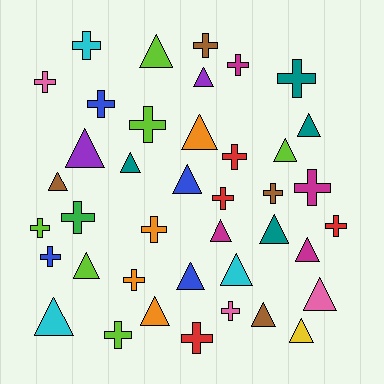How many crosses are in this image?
There are 20 crosses.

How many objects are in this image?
There are 40 objects.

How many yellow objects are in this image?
There is 1 yellow object.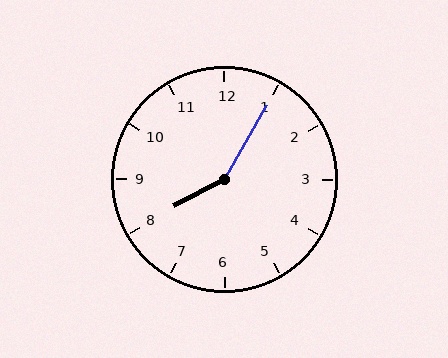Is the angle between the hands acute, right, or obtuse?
It is obtuse.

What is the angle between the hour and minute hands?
Approximately 148 degrees.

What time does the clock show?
8:05.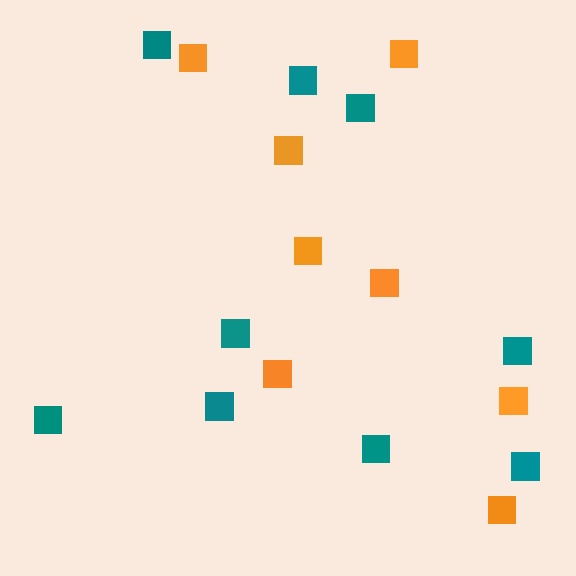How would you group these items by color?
There are 2 groups: one group of orange squares (8) and one group of teal squares (9).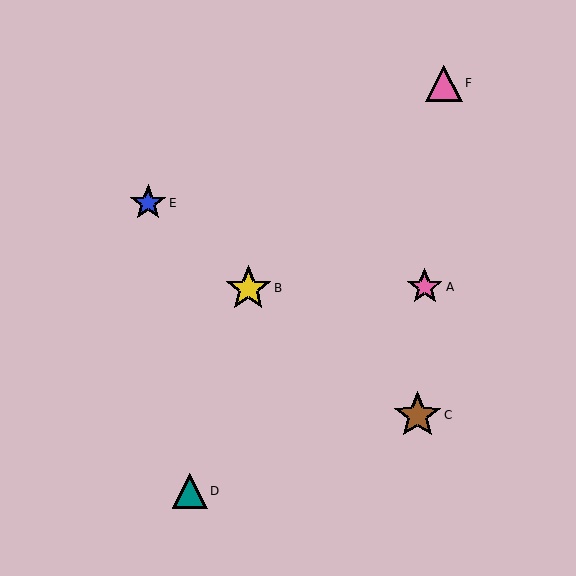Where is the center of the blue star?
The center of the blue star is at (148, 203).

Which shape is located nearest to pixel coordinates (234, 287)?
The yellow star (labeled B) at (248, 288) is nearest to that location.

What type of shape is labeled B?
Shape B is a yellow star.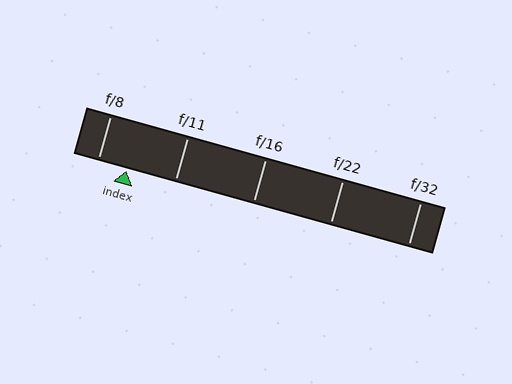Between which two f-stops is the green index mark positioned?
The index mark is between f/8 and f/11.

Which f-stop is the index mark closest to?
The index mark is closest to f/8.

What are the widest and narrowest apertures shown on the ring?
The widest aperture shown is f/8 and the narrowest is f/32.